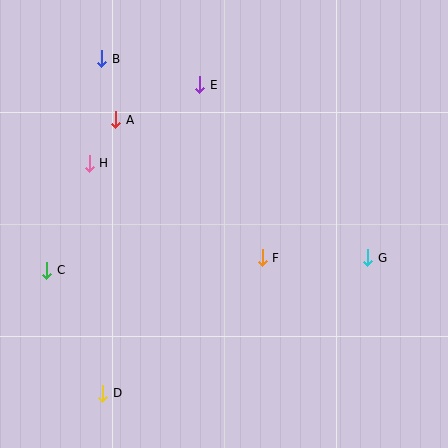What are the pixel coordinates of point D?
Point D is at (103, 393).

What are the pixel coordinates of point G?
Point G is at (368, 258).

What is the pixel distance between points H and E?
The distance between H and E is 136 pixels.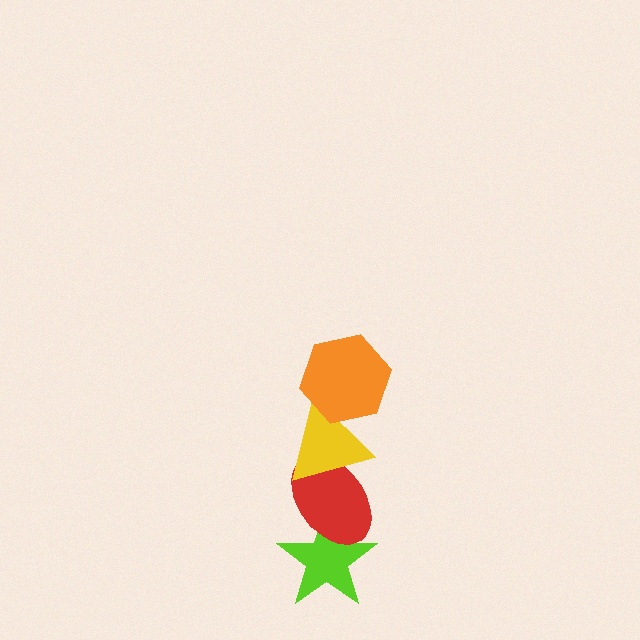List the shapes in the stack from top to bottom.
From top to bottom: the orange hexagon, the yellow triangle, the red ellipse, the lime star.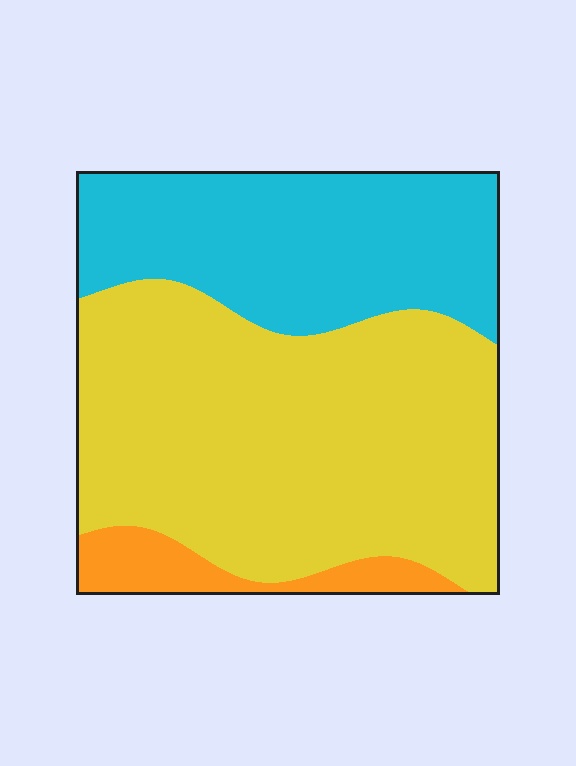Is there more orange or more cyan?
Cyan.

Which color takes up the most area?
Yellow, at roughly 60%.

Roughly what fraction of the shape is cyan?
Cyan takes up about one third (1/3) of the shape.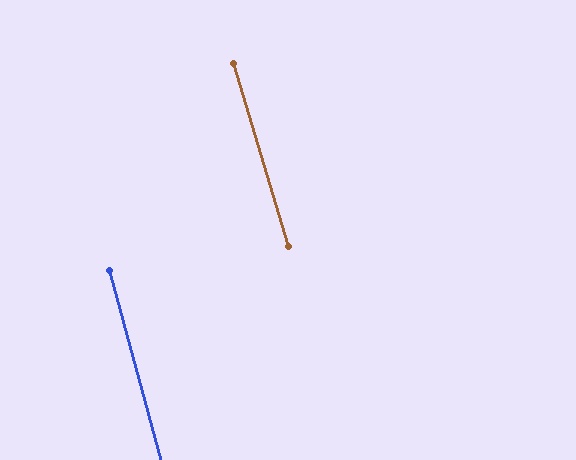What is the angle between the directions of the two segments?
Approximately 1 degree.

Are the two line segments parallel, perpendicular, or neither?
Parallel — their directions differ by only 1.5°.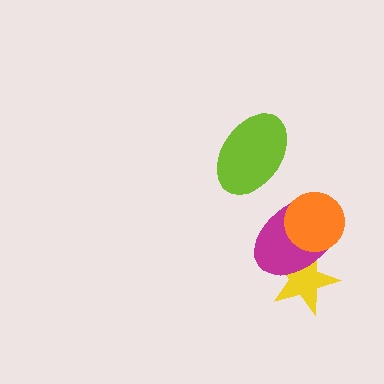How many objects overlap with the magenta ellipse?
2 objects overlap with the magenta ellipse.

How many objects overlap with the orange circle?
2 objects overlap with the orange circle.